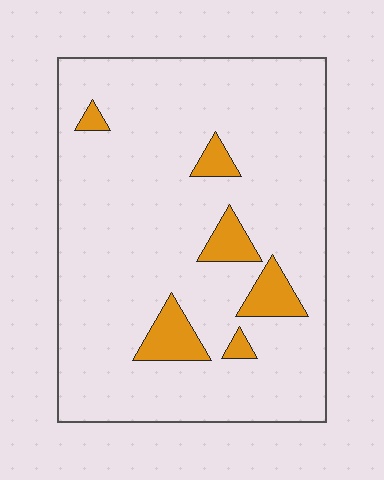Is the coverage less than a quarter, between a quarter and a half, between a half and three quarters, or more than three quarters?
Less than a quarter.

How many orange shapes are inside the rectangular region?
6.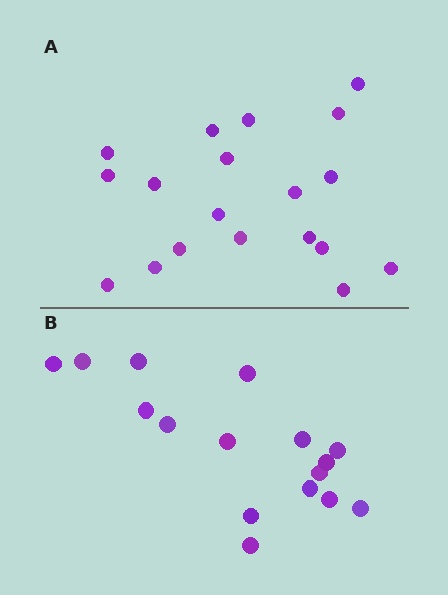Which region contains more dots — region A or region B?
Region A (the top region) has more dots.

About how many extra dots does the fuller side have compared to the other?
Region A has just a few more — roughly 2 or 3 more dots than region B.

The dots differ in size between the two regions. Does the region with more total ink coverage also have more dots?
No. Region B has more total ink coverage because its dots are larger, but region A actually contains more individual dots. Total area can be misleading — the number of items is what matters here.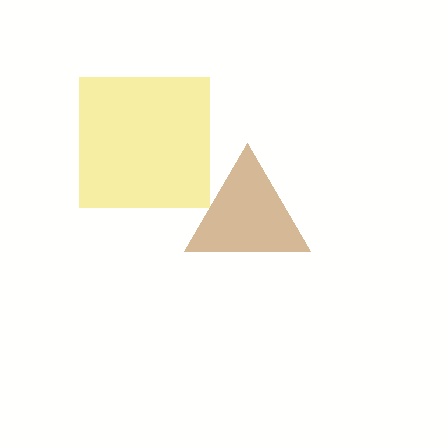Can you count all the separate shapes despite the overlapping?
Yes, there are 2 separate shapes.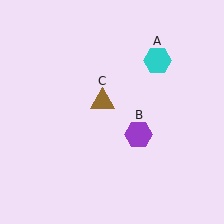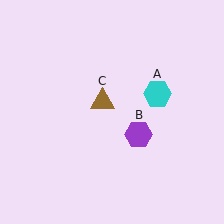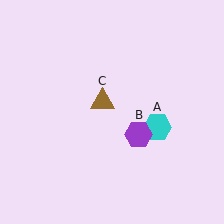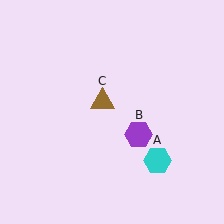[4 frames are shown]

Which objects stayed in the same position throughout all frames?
Purple hexagon (object B) and brown triangle (object C) remained stationary.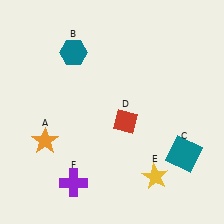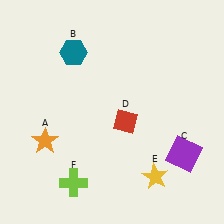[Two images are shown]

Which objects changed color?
C changed from teal to purple. F changed from purple to lime.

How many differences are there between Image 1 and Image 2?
There are 2 differences between the two images.